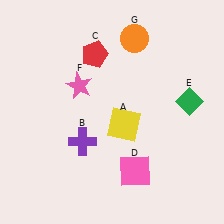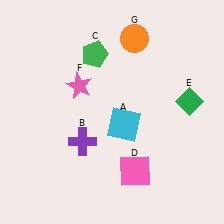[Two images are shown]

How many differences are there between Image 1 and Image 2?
There are 2 differences between the two images.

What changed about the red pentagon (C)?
In Image 1, C is red. In Image 2, it changed to green.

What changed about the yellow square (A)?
In Image 1, A is yellow. In Image 2, it changed to cyan.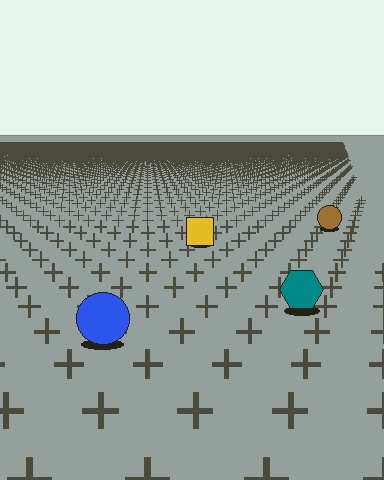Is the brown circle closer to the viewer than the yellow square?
No. The yellow square is closer — you can tell from the texture gradient: the ground texture is coarser near it.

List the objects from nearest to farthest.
From nearest to farthest: the blue circle, the teal hexagon, the yellow square, the brown circle.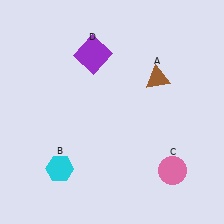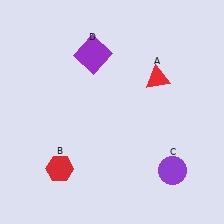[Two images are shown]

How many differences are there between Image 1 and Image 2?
There are 3 differences between the two images.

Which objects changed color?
A changed from brown to red. B changed from cyan to red. C changed from pink to purple.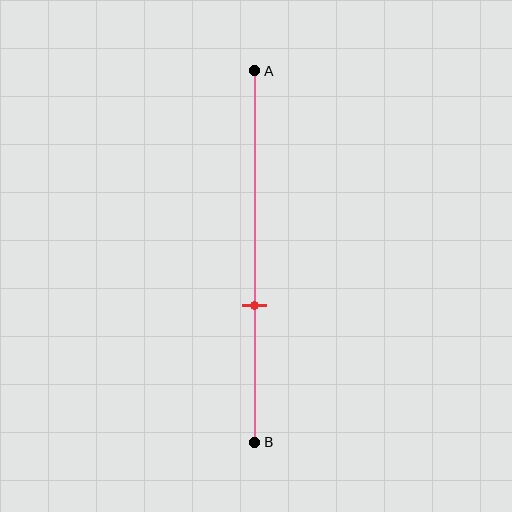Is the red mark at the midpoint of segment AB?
No, the mark is at about 65% from A, not at the 50% midpoint.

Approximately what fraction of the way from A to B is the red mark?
The red mark is approximately 65% of the way from A to B.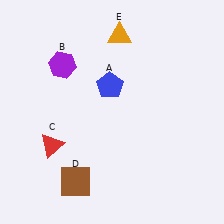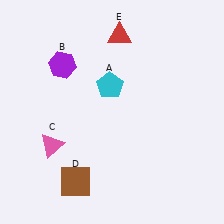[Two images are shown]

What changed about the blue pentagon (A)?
In Image 1, A is blue. In Image 2, it changed to cyan.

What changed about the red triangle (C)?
In Image 1, C is red. In Image 2, it changed to pink.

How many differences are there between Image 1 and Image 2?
There are 3 differences between the two images.